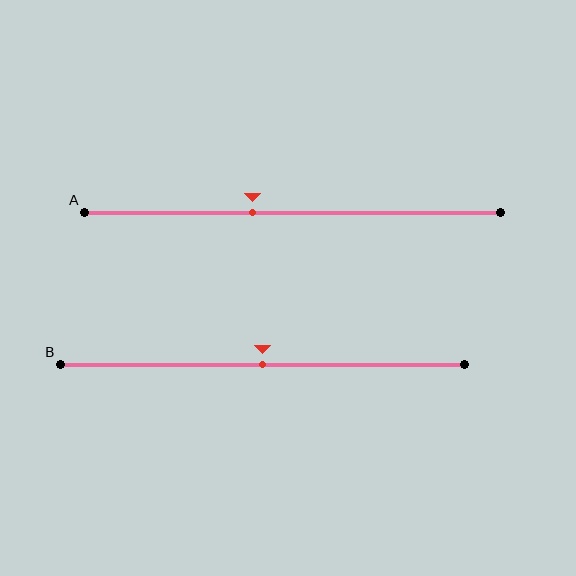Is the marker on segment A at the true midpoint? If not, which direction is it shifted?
No, the marker on segment A is shifted to the left by about 10% of the segment length.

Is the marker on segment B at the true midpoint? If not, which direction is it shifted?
Yes, the marker on segment B is at the true midpoint.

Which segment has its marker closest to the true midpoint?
Segment B has its marker closest to the true midpoint.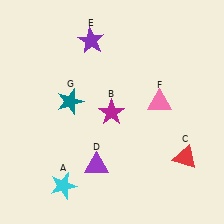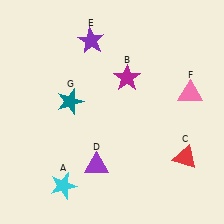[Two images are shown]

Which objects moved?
The objects that moved are: the magenta star (B), the pink triangle (F).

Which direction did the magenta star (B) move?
The magenta star (B) moved up.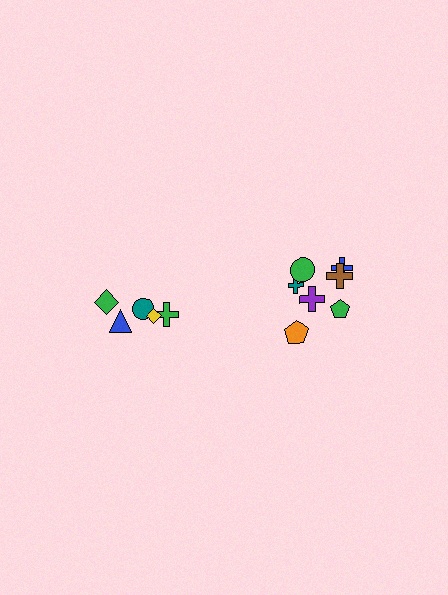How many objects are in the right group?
There are 7 objects.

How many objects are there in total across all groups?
There are 12 objects.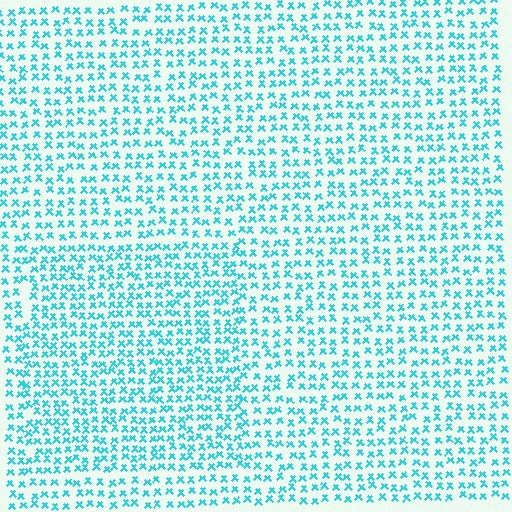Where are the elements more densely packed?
The elements are more densely packed inside the rectangle boundary.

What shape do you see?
I see a rectangle.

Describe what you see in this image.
The image contains small cyan elements arranged at two different densities. A rectangle-shaped region is visible where the elements are more densely packed than the surrounding area.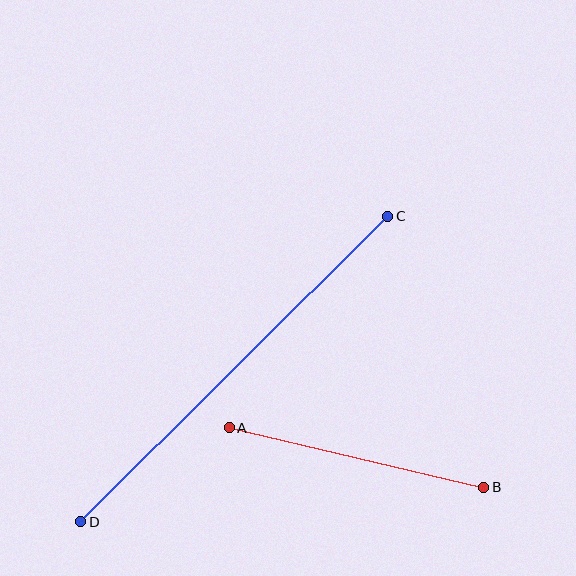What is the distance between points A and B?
The distance is approximately 262 pixels.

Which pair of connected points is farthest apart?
Points C and D are farthest apart.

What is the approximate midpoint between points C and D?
The midpoint is at approximately (234, 369) pixels.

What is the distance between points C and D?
The distance is approximately 433 pixels.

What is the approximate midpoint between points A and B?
The midpoint is at approximately (356, 458) pixels.